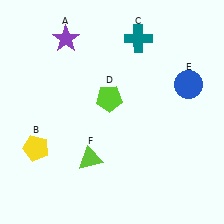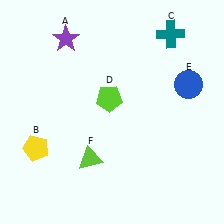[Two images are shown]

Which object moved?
The teal cross (C) moved right.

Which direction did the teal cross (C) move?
The teal cross (C) moved right.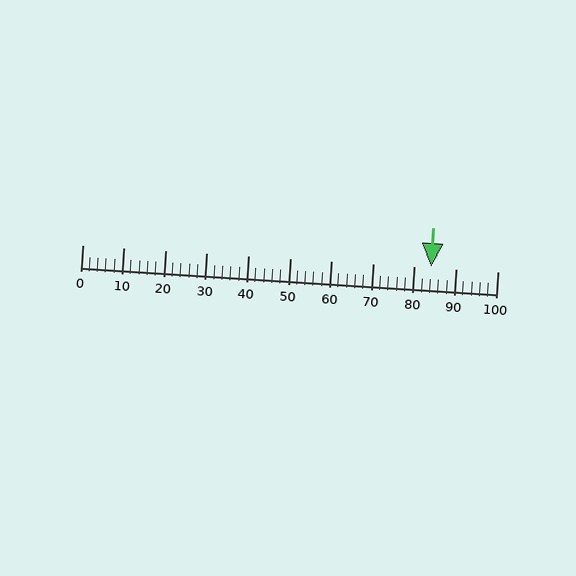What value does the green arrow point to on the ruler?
The green arrow points to approximately 84.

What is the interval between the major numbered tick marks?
The major tick marks are spaced 10 units apart.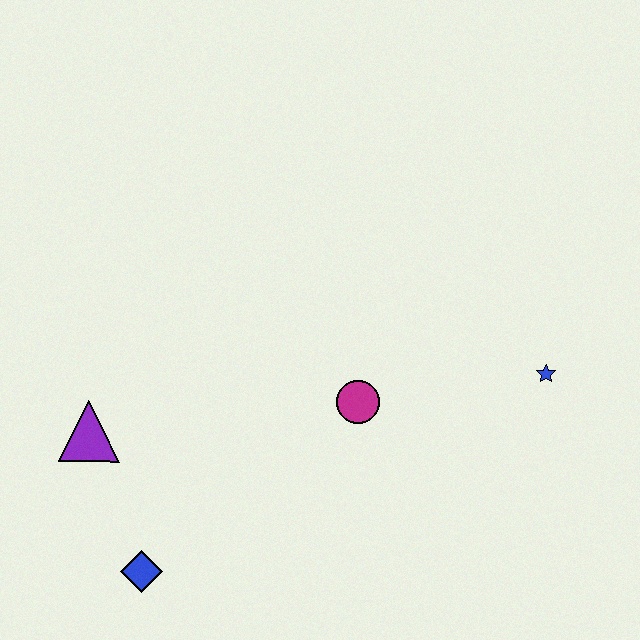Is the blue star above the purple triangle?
Yes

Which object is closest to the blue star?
The magenta circle is closest to the blue star.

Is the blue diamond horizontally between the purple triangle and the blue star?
Yes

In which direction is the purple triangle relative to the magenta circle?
The purple triangle is to the left of the magenta circle.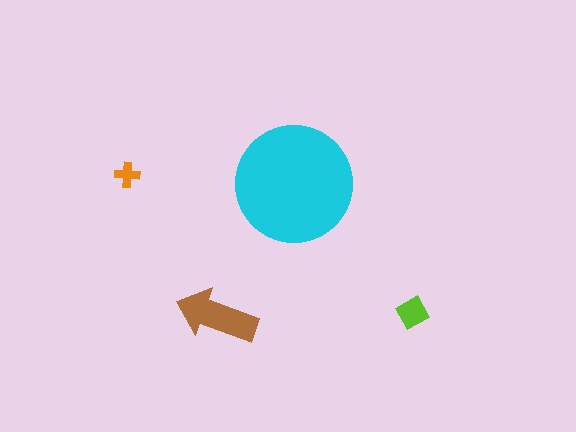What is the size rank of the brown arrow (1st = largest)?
2nd.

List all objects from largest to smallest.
The cyan circle, the brown arrow, the lime square, the orange cross.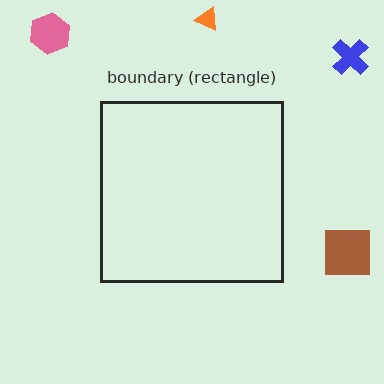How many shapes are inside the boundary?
0 inside, 4 outside.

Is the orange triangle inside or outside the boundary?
Outside.